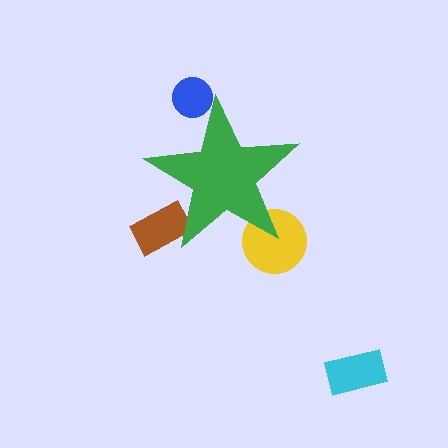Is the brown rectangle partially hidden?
Yes, the brown rectangle is partially hidden behind the green star.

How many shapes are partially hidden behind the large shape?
3 shapes are partially hidden.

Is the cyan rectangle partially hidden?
No, the cyan rectangle is fully visible.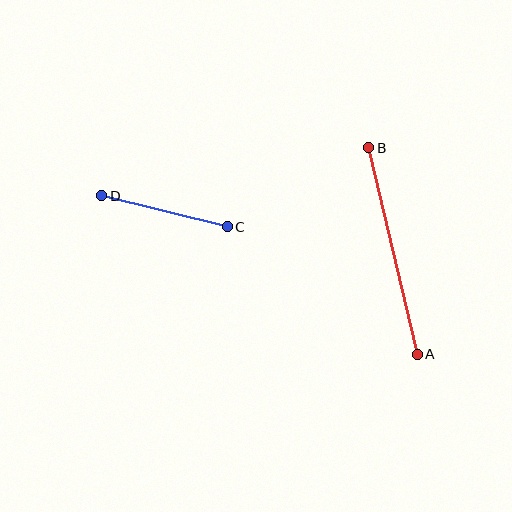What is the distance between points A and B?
The distance is approximately 212 pixels.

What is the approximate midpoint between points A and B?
The midpoint is at approximately (393, 251) pixels.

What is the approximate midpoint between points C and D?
The midpoint is at approximately (164, 211) pixels.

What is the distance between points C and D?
The distance is approximately 129 pixels.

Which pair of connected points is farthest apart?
Points A and B are farthest apart.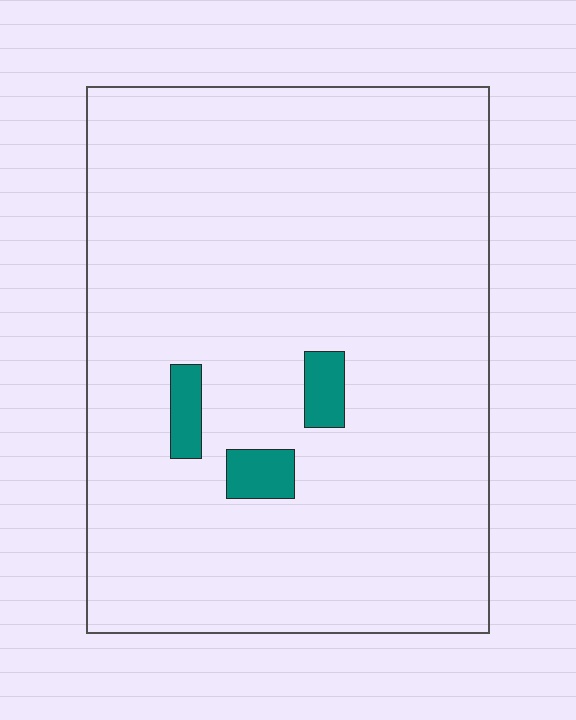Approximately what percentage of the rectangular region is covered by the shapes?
Approximately 5%.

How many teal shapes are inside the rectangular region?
3.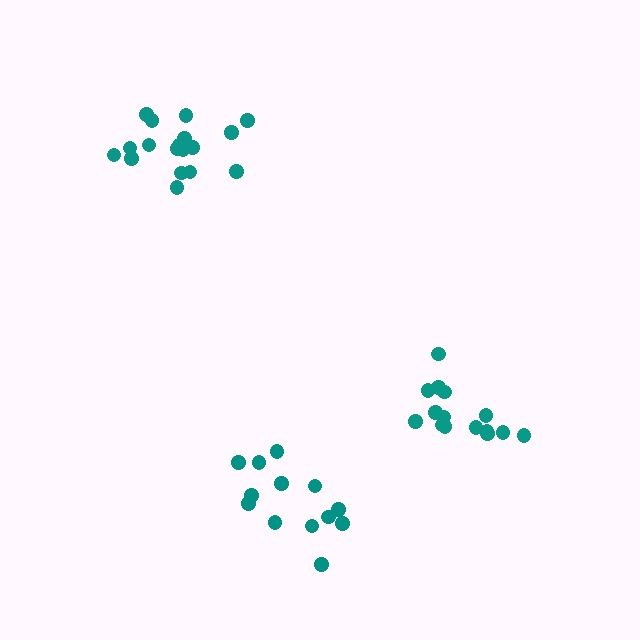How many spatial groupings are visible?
There are 3 spatial groupings.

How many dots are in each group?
Group 1: 15 dots, Group 2: 18 dots, Group 3: 13 dots (46 total).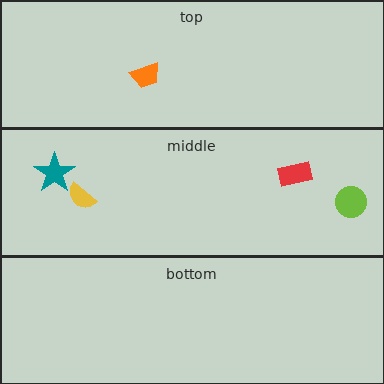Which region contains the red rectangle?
The middle region.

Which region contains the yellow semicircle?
The middle region.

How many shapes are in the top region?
1.